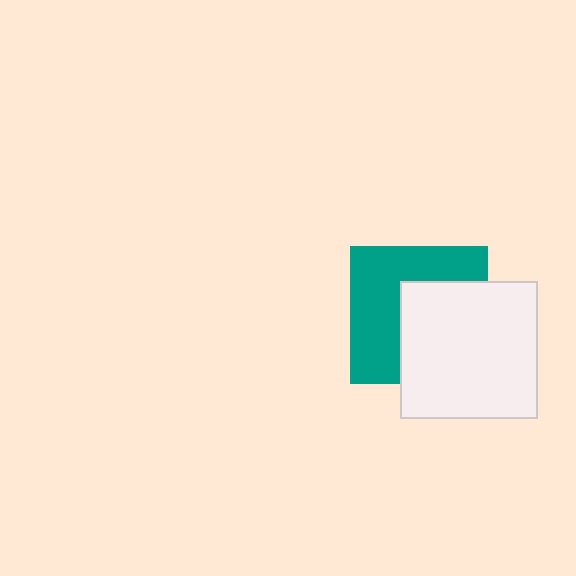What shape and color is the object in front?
The object in front is a white square.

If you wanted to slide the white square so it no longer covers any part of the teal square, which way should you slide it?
Slide it toward the lower-right — that is the most direct way to separate the two shapes.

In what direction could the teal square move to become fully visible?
The teal square could move toward the upper-left. That would shift it out from behind the white square entirely.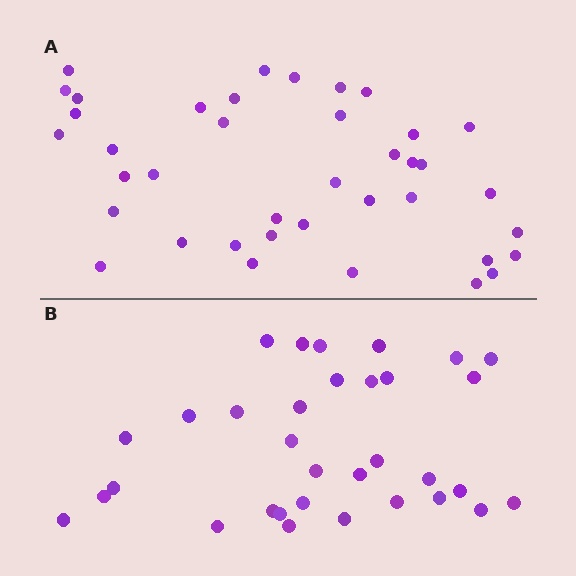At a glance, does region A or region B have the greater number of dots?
Region A (the top region) has more dots.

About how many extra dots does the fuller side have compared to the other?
Region A has about 6 more dots than region B.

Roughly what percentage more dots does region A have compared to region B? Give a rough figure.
About 20% more.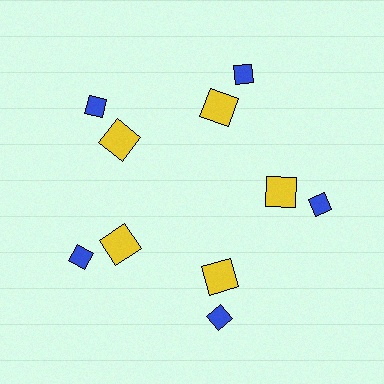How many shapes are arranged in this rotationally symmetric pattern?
There are 10 shapes, arranged in 5 groups of 2.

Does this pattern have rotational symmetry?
Yes, this pattern has 5-fold rotational symmetry. It looks the same after rotating 72 degrees around the center.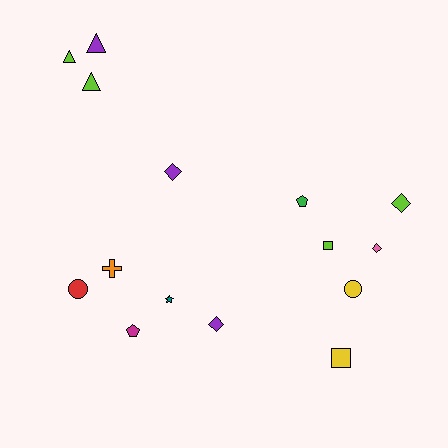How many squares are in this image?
There are 2 squares.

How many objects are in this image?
There are 15 objects.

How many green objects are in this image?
There is 1 green object.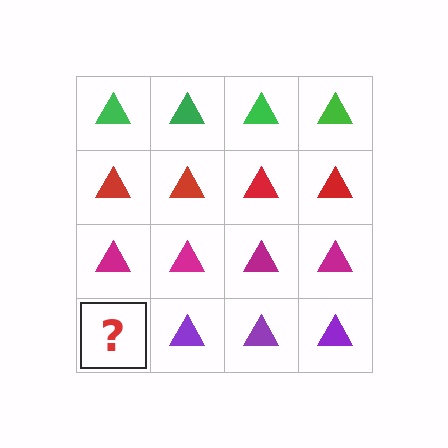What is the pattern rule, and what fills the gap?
The rule is that each row has a consistent color. The gap should be filled with a purple triangle.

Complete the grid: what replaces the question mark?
The question mark should be replaced with a purple triangle.